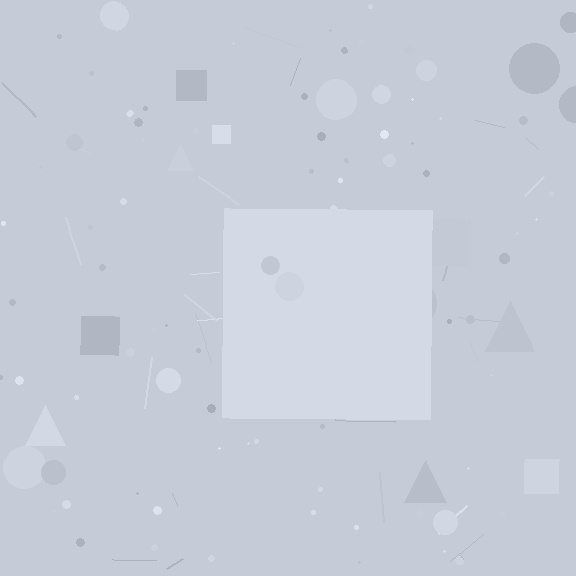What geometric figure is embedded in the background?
A square is embedded in the background.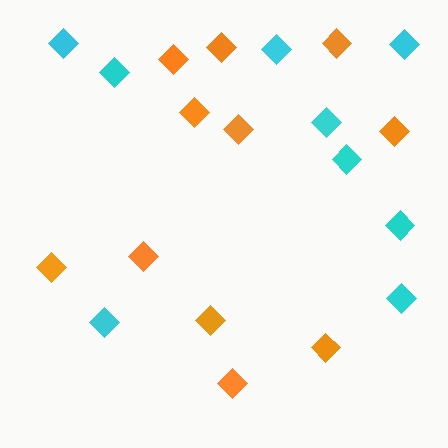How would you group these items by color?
There are 2 groups: one group of orange diamonds (11) and one group of cyan diamonds (9).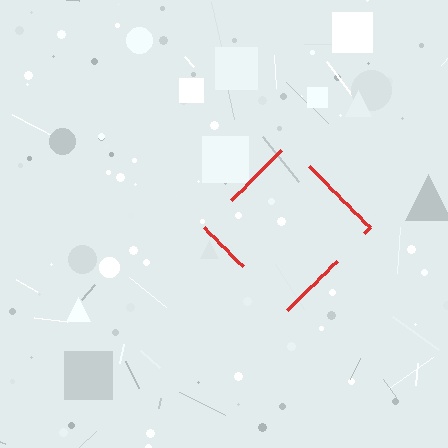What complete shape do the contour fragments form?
The contour fragments form a diamond.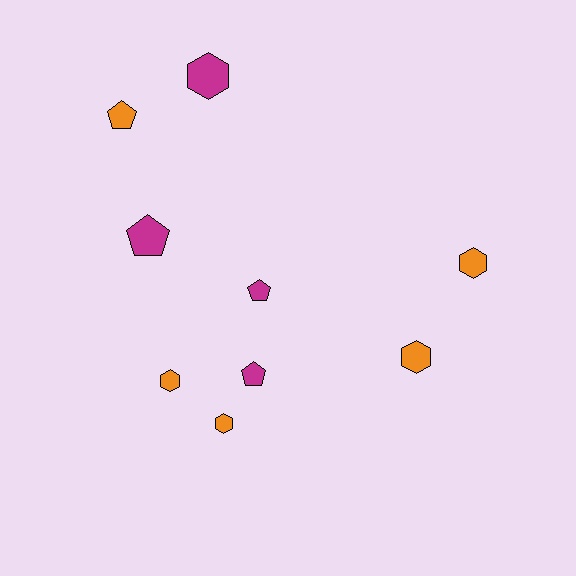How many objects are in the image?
There are 9 objects.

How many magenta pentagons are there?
There are 3 magenta pentagons.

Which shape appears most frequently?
Hexagon, with 5 objects.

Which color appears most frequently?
Orange, with 5 objects.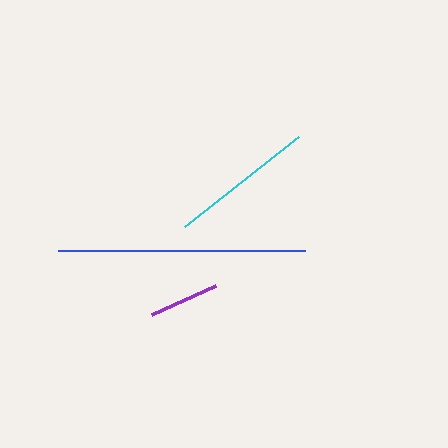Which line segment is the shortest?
The purple line is the shortest at approximately 70 pixels.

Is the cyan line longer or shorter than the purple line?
The cyan line is longer than the purple line.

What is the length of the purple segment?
The purple segment is approximately 70 pixels long.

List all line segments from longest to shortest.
From longest to shortest: blue, cyan, purple.